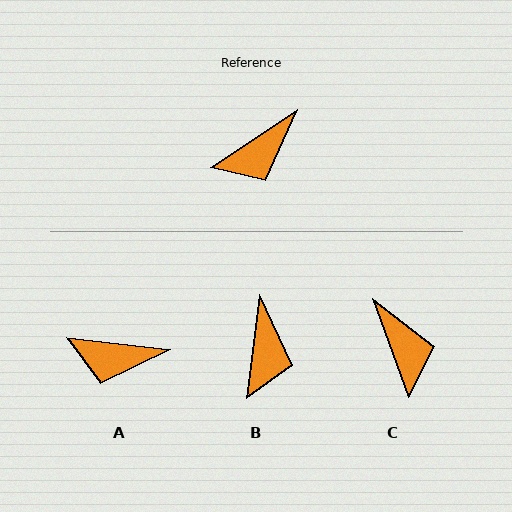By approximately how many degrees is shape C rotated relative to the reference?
Approximately 77 degrees counter-clockwise.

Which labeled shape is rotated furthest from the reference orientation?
C, about 77 degrees away.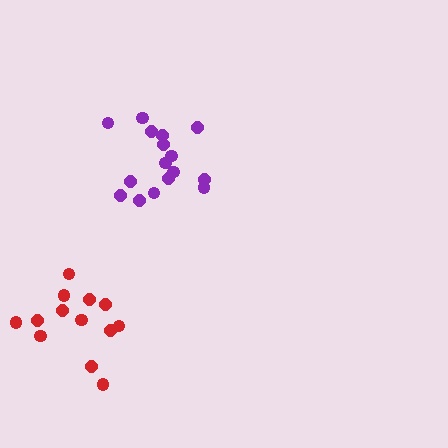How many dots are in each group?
Group 1: 13 dots, Group 2: 16 dots (29 total).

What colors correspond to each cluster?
The clusters are colored: red, purple.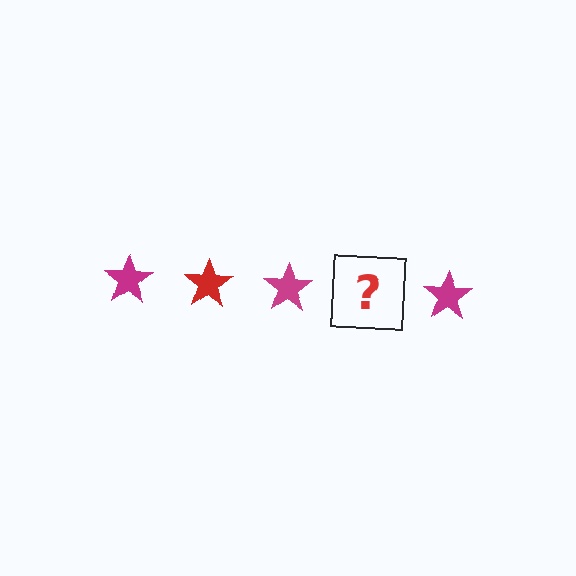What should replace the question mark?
The question mark should be replaced with a red star.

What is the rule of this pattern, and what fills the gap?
The rule is that the pattern cycles through magenta, red stars. The gap should be filled with a red star.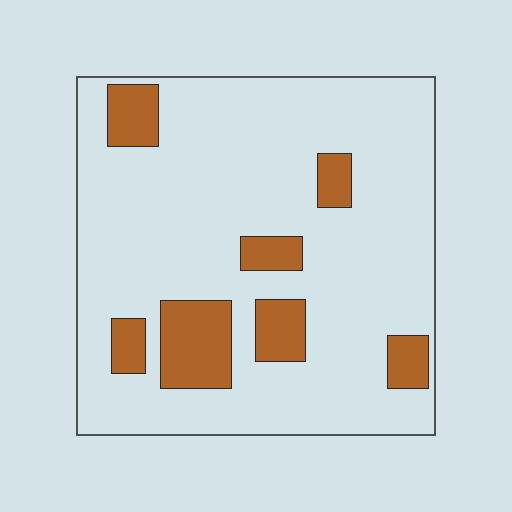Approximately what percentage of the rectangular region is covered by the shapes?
Approximately 15%.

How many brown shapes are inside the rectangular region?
7.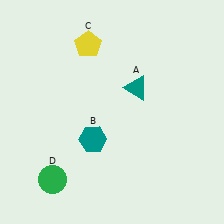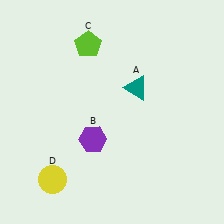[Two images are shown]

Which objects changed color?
B changed from teal to purple. C changed from yellow to lime. D changed from green to yellow.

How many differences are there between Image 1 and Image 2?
There are 3 differences between the two images.